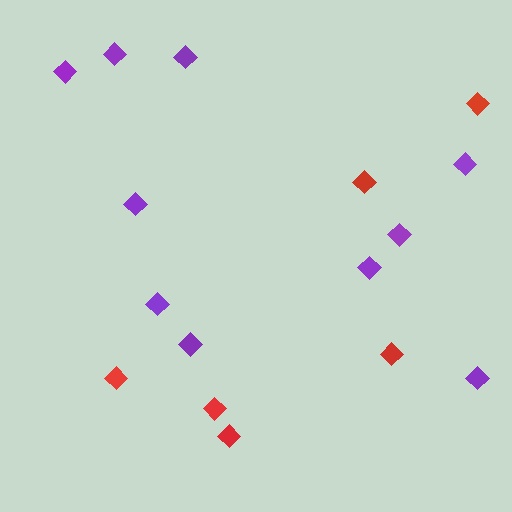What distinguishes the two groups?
There are 2 groups: one group of purple diamonds (10) and one group of red diamonds (6).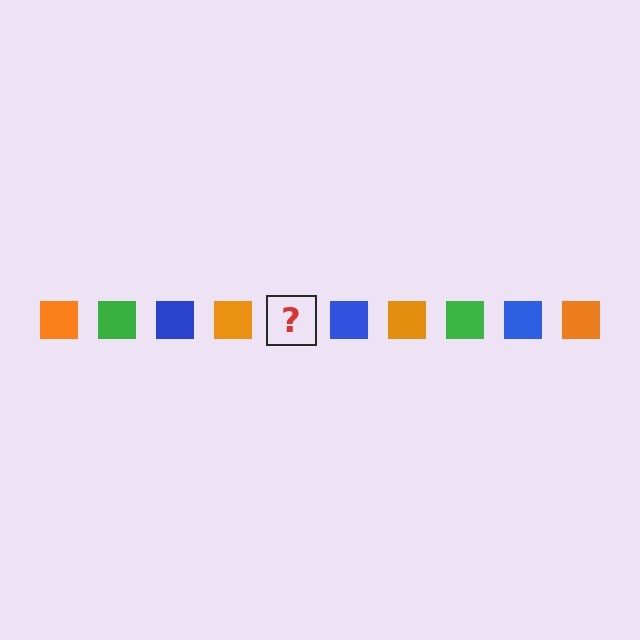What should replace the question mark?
The question mark should be replaced with a green square.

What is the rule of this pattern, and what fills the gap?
The rule is that the pattern cycles through orange, green, blue squares. The gap should be filled with a green square.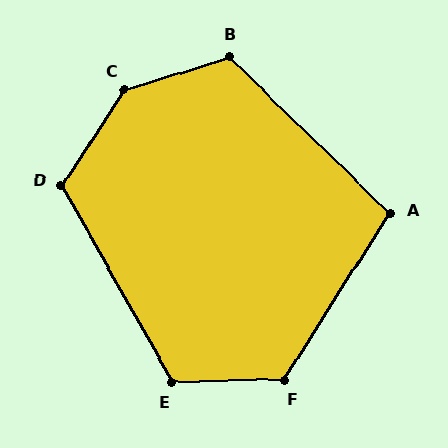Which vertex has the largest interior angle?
C, at approximately 141 degrees.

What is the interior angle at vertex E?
Approximately 118 degrees (obtuse).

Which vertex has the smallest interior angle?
A, at approximately 102 degrees.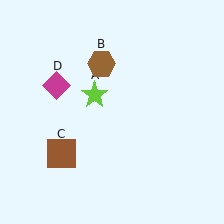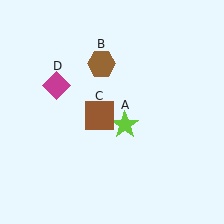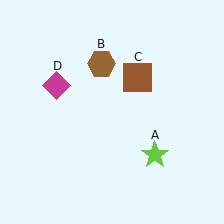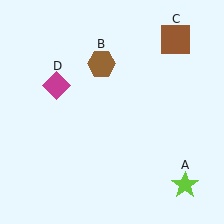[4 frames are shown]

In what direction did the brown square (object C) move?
The brown square (object C) moved up and to the right.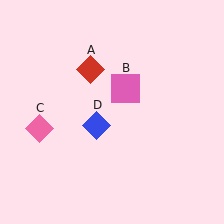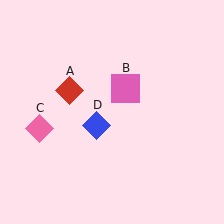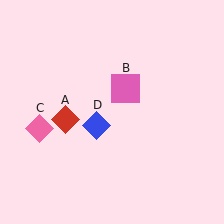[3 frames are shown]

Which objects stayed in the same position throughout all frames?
Pink square (object B) and pink diamond (object C) and blue diamond (object D) remained stationary.